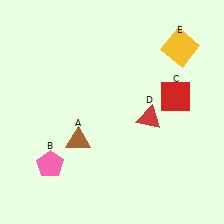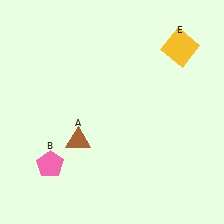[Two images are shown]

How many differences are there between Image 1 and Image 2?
There are 2 differences between the two images.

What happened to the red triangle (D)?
The red triangle (D) was removed in Image 2. It was in the bottom-right area of Image 1.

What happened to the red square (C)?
The red square (C) was removed in Image 2. It was in the top-right area of Image 1.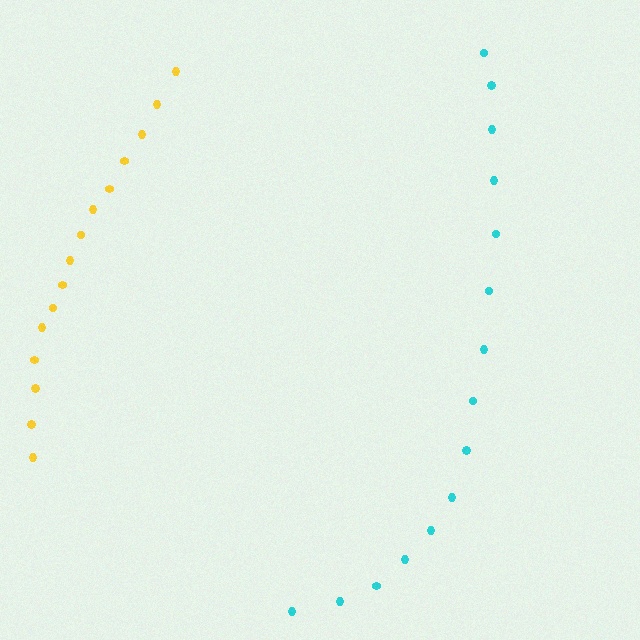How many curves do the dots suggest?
There are 2 distinct paths.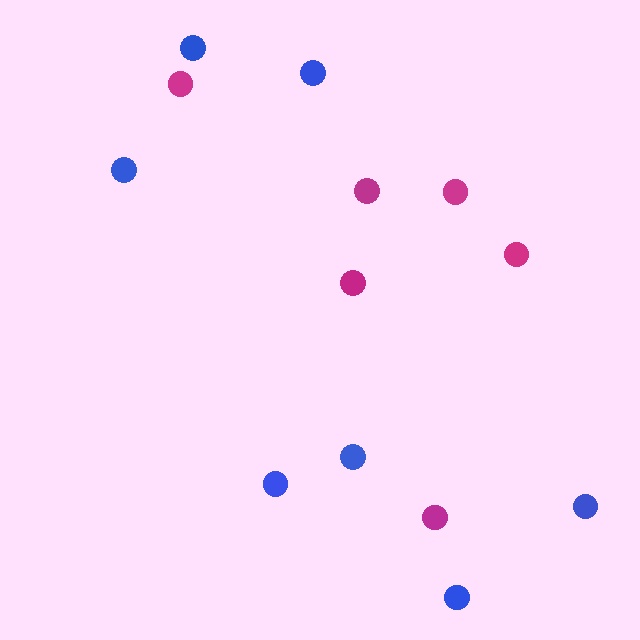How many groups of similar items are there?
There are 2 groups: one group of magenta circles (6) and one group of blue circles (7).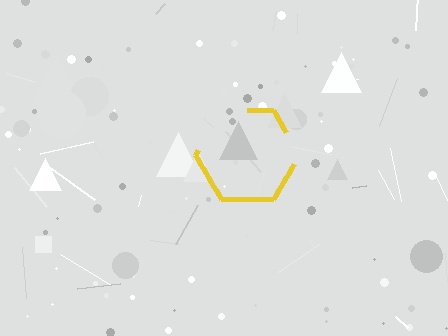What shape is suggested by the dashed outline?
The dashed outline suggests a hexagon.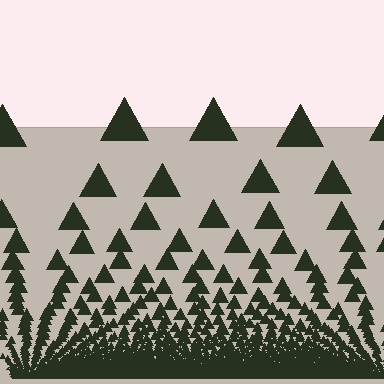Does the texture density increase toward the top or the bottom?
Density increases toward the bottom.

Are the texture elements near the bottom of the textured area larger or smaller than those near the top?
Smaller. The gradient is inverted — elements near the bottom are smaller and denser.